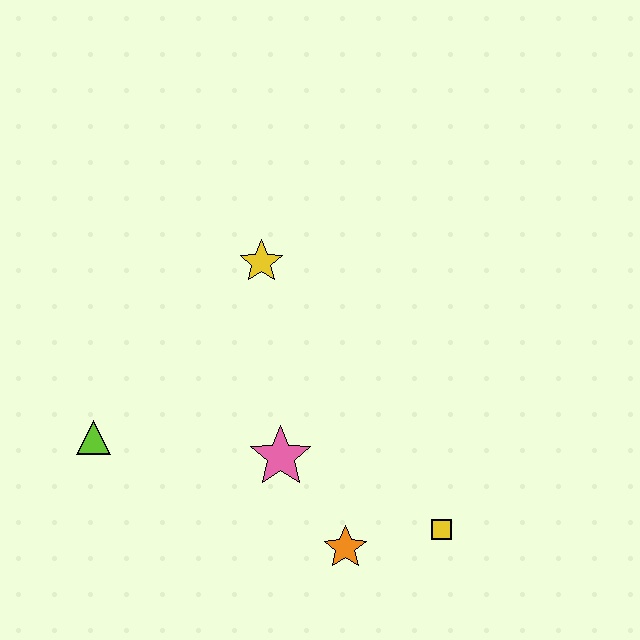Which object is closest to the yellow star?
The pink star is closest to the yellow star.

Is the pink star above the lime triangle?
No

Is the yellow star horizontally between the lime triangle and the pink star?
Yes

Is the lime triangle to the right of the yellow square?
No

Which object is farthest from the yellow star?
The yellow square is farthest from the yellow star.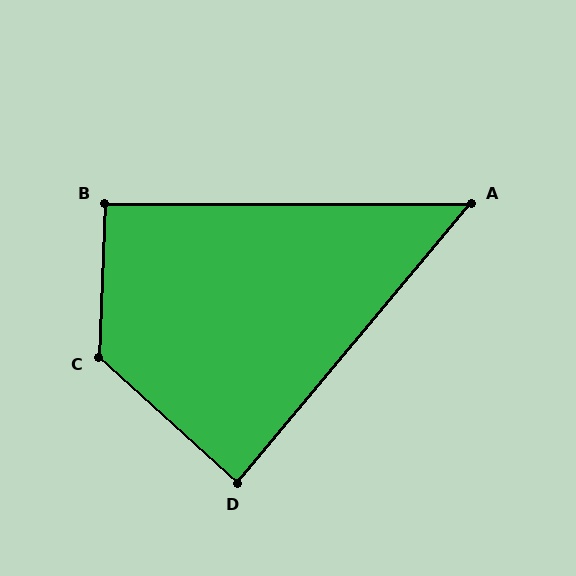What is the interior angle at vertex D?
Approximately 88 degrees (approximately right).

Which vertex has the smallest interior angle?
A, at approximately 50 degrees.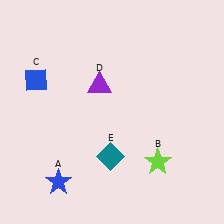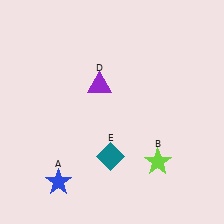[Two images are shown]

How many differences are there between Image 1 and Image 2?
There is 1 difference between the two images.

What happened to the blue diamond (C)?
The blue diamond (C) was removed in Image 2. It was in the top-left area of Image 1.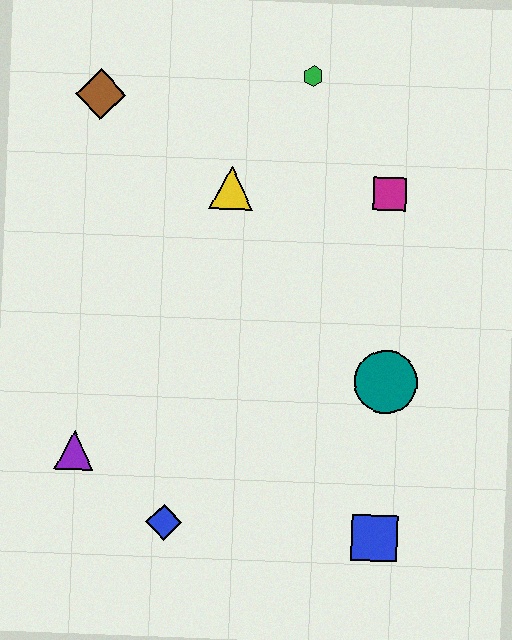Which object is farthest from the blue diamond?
The green hexagon is farthest from the blue diamond.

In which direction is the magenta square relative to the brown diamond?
The magenta square is to the right of the brown diamond.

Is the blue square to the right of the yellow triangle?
Yes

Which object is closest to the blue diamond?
The purple triangle is closest to the blue diamond.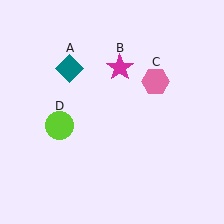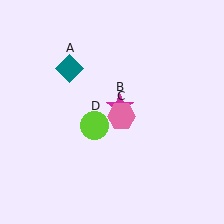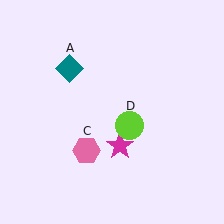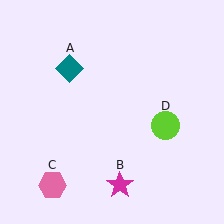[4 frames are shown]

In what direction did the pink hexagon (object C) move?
The pink hexagon (object C) moved down and to the left.